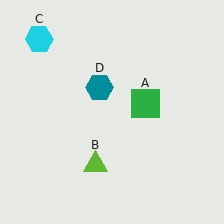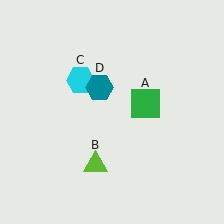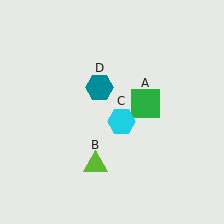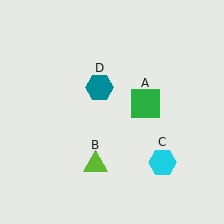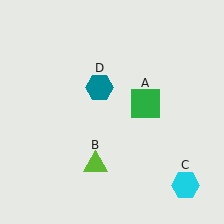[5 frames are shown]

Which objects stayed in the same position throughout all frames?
Green square (object A) and lime triangle (object B) and teal hexagon (object D) remained stationary.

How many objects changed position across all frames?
1 object changed position: cyan hexagon (object C).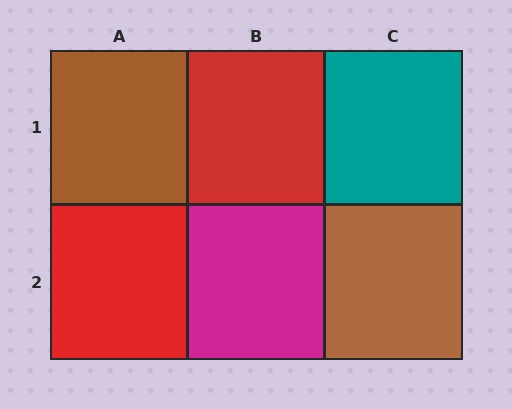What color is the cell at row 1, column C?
Teal.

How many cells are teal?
1 cell is teal.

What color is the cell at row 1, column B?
Red.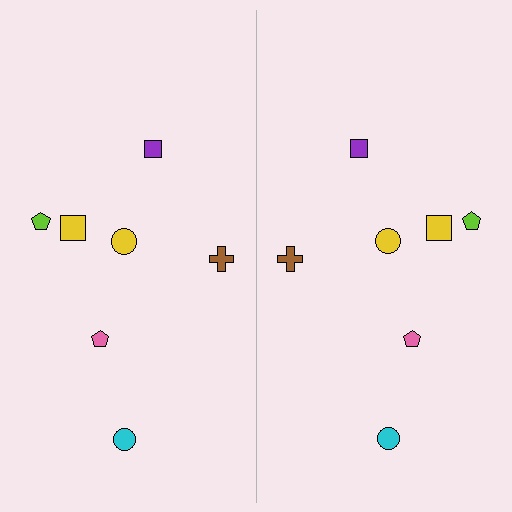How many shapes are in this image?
There are 14 shapes in this image.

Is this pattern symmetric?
Yes, this pattern has bilateral (reflection) symmetry.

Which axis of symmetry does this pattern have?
The pattern has a vertical axis of symmetry running through the center of the image.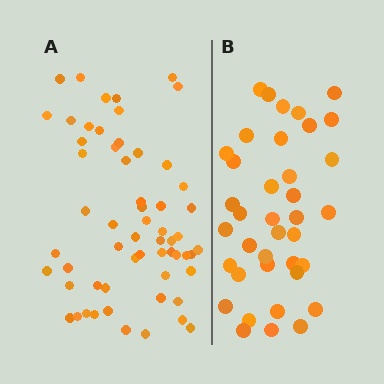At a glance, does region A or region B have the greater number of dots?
Region A (the left region) has more dots.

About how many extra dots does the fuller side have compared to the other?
Region A has approximately 20 more dots than region B.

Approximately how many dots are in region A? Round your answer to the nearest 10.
About 60 dots. (The exact count is 59, which rounds to 60.)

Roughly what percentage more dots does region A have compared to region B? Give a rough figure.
About 55% more.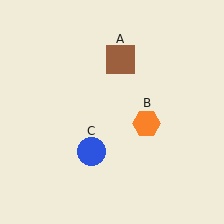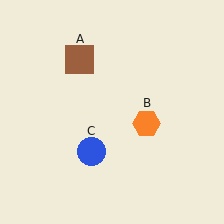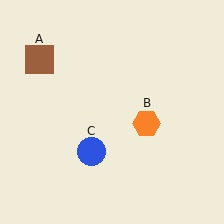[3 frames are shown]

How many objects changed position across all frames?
1 object changed position: brown square (object A).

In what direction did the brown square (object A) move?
The brown square (object A) moved left.